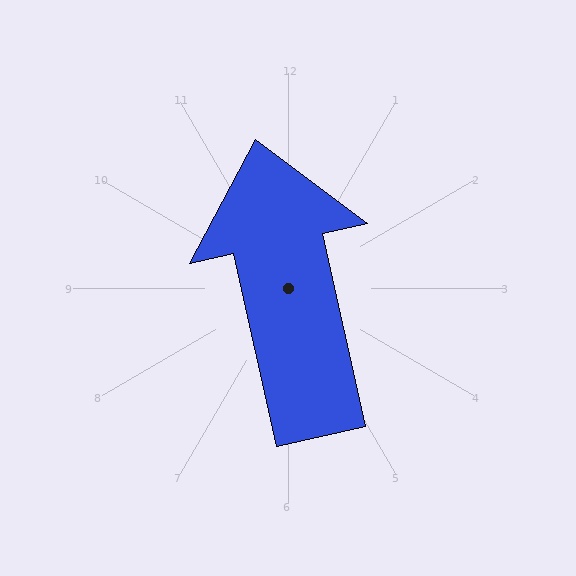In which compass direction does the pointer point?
North.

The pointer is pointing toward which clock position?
Roughly 12 o'clock.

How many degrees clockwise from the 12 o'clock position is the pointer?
Approximately 347 degrees.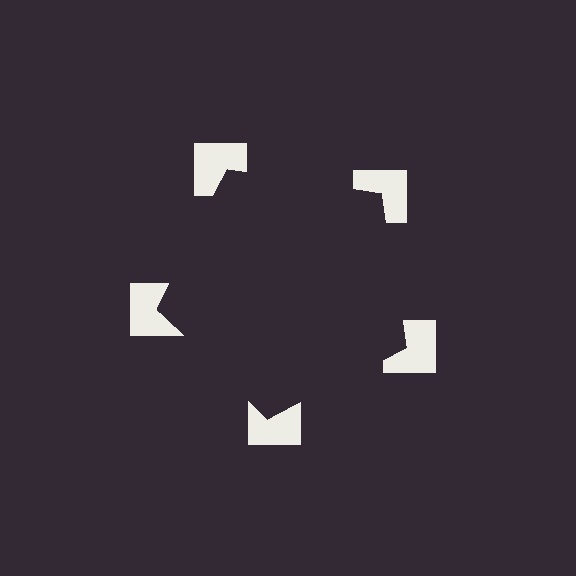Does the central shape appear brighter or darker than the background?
It typically appears slightly darker than the background, even though no actual brightness change is drawn.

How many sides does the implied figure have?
5 sides.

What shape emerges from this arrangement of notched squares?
An illusory pentagon — its edges are inferred from the aligned wedge cuts in the notched squares, not physically drawn.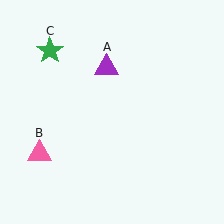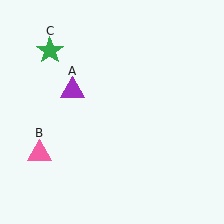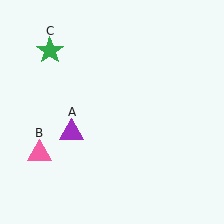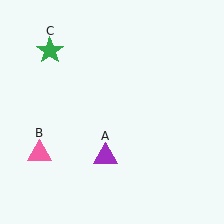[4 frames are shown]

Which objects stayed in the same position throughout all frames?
Pink triangle (object B) and green star (object C) remained stationary.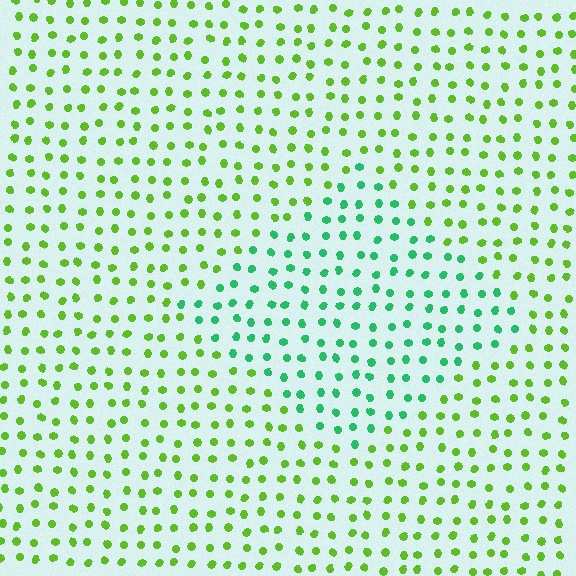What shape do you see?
I see a diamond.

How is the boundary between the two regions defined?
The boundary is defined purely by a slight shift in hue (about 48 degrees). Spacing, size, and orientation are identical on both sides.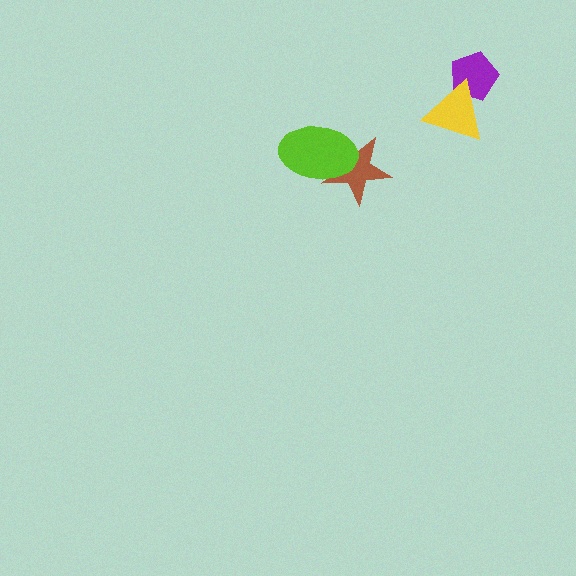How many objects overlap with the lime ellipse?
1 object overlaps with the lime ellipse.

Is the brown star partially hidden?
Yes, it is partially covered by another shape.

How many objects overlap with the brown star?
1 object overlaps with the brown star.